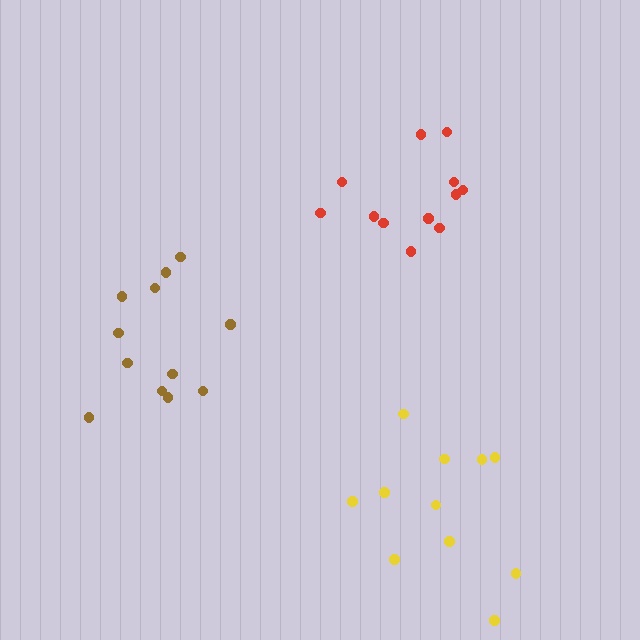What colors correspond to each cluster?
The clusters are colored: brown, yellow, red.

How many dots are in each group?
Group 1: 12 dots, Group 2: 11 dots, Group 3: 12 dots (35 total).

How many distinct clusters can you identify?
There are 3 distinct clusters.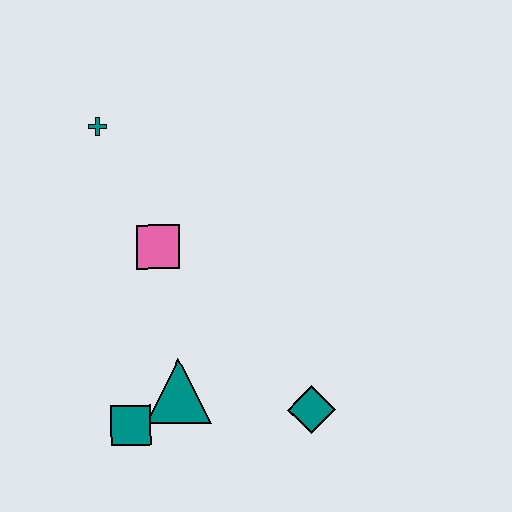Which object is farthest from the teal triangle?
The teal cross is farthest from the teal triangle.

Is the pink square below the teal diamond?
No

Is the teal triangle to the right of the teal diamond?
No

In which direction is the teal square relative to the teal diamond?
The teal square is to the left of the teal diamond.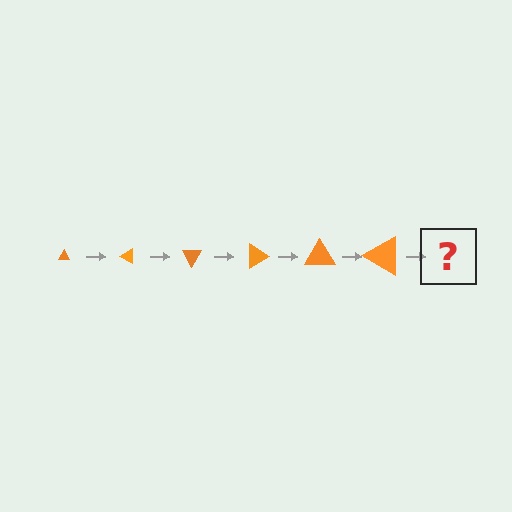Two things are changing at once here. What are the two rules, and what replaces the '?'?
The two rules are that the triangle grows larger each step and it rotates 30 degrees each step. The '?' should be a triangle, larger than the previous one and rotated 180 degrees from the start.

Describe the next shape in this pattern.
It should be a triangle, larger than the previous one and rotated 180 degrees from the start.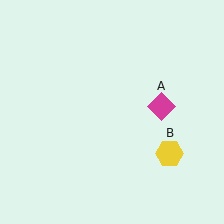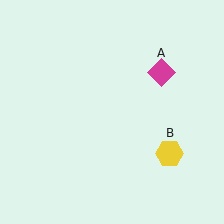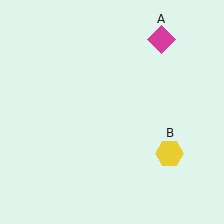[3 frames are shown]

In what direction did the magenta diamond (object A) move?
The magenta diamond (object A) moved up.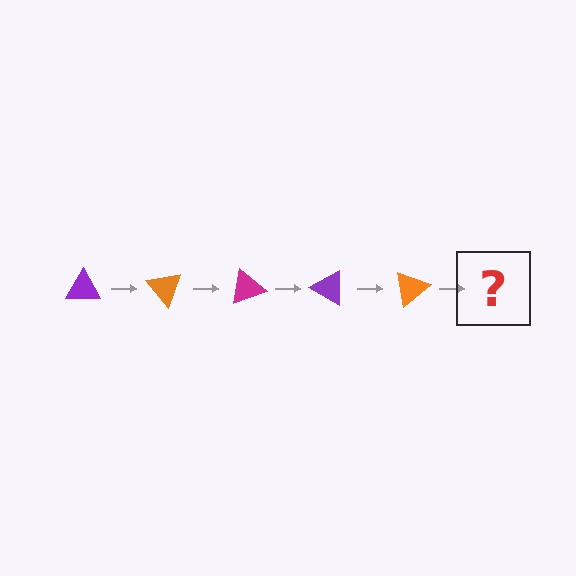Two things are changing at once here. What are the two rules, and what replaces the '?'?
The two rules are that it rotates 50 degrees each step and the color cycles through purple, orange, and magenta. The '?' should be a magenta triangle, rotated 250 degrees from the start.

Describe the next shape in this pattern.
It should be a magenta triangle, rotated 250 degrees from the start.